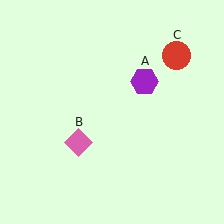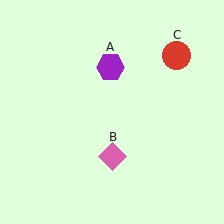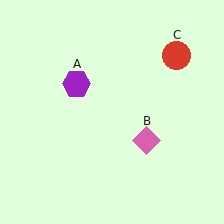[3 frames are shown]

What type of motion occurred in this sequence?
The purple hexagon (object A), pink diamond (object B) rotated counterclockwise around the center of the scene.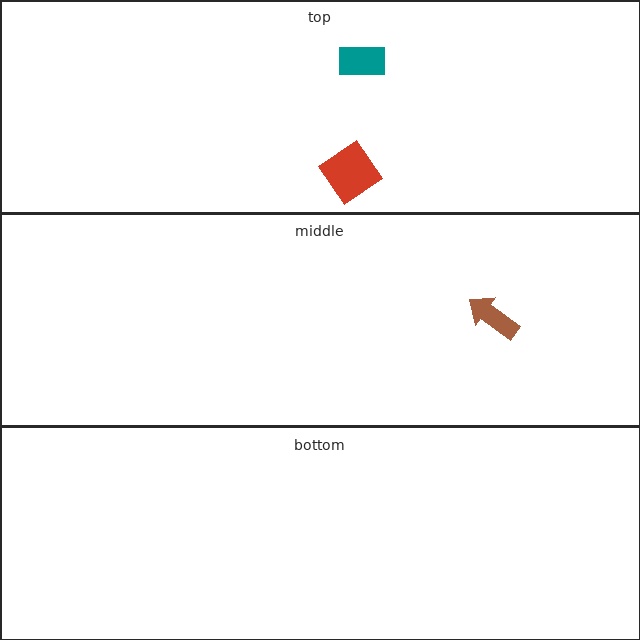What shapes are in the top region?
The red diamond, the teal rectangle.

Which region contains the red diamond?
The top region.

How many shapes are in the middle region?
1.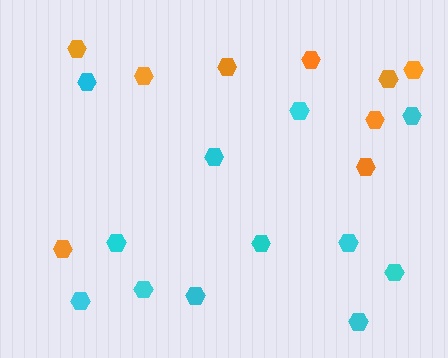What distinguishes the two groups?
There are 2 groups: one group of cyan hexagons (12) and one group of orange hexagons (9).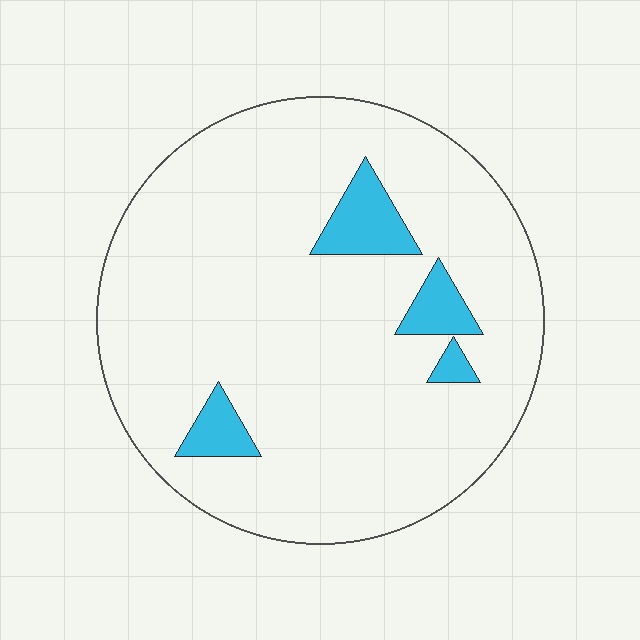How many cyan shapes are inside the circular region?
4.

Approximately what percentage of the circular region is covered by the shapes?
Approximately 10%.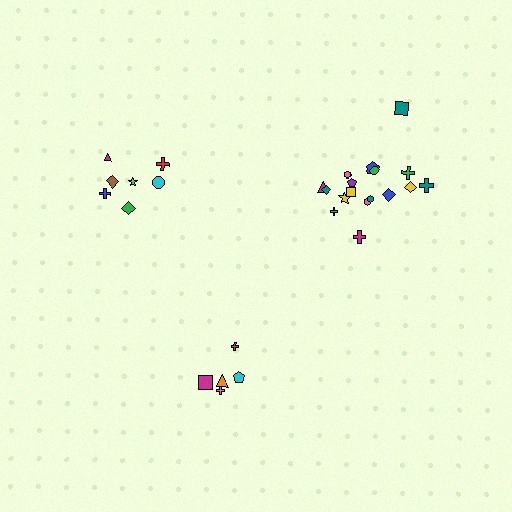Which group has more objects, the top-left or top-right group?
The top-right group.